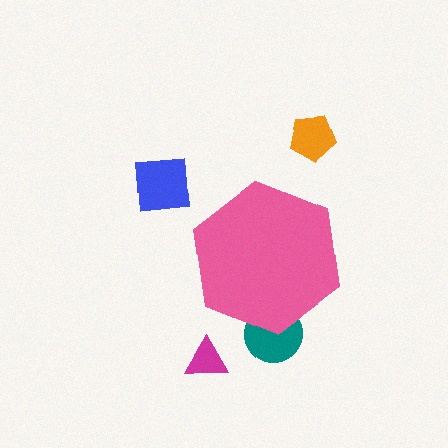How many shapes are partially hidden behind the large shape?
1 shape is partially hidden.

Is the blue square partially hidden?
No, the blue square is fully visible.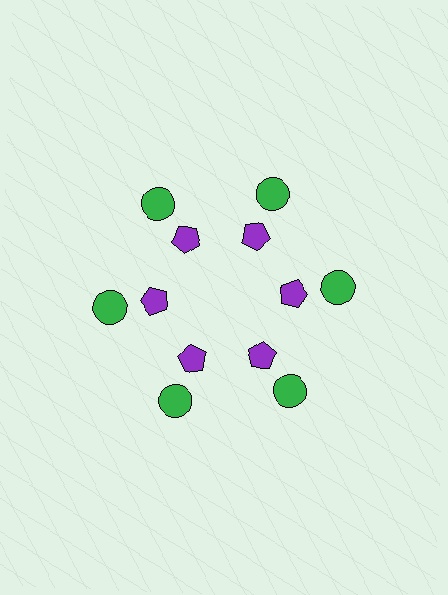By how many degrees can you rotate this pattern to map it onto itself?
The pattern maps onto itself every 60 degrees of rotation.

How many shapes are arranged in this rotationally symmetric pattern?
There are 12 shapes, arranged in 6 groups of 2.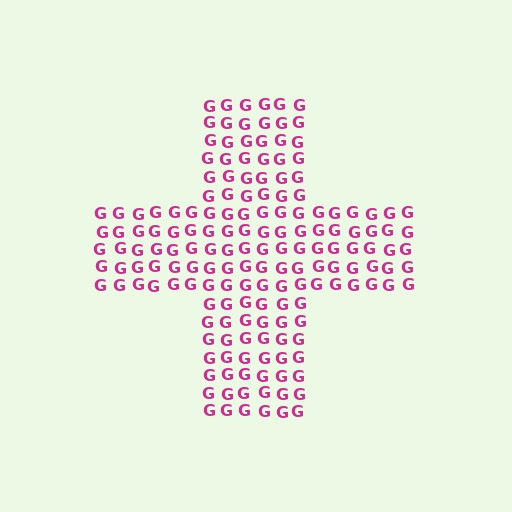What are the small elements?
The small elements are letter G's.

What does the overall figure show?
The overall figure shows a cross.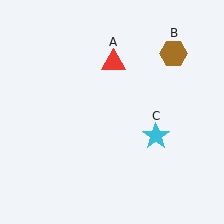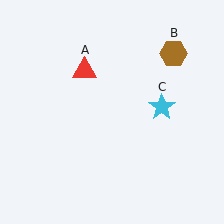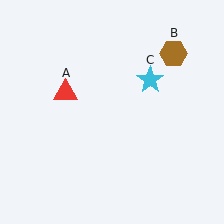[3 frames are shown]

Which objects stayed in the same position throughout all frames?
Brown hexagon (object B) remained stationary.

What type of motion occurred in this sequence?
The red triangle (object A), cyan star (object C) rotated counterclockwise around the center of the scene.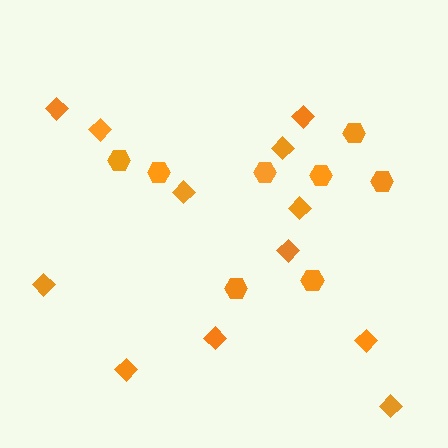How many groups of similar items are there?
There are 2 groups: one group of diamonds (12) and one group of hexagons (8).